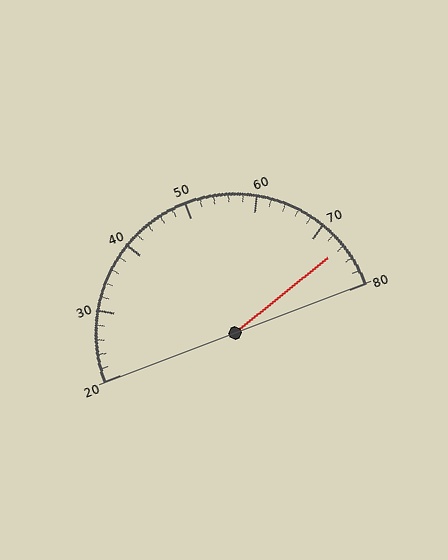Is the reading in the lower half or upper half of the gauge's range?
The reading is in the upper half of the range (20 to 80).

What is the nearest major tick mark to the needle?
The nearest major tick mark is 70.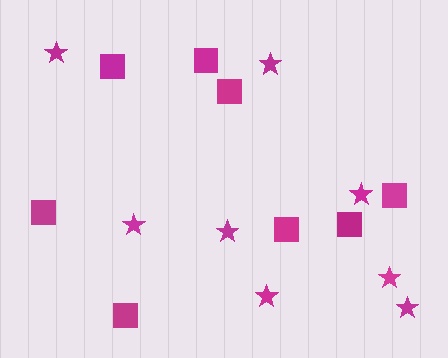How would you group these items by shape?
There are 2 groups: one group of squares (8) and one group of stars (8).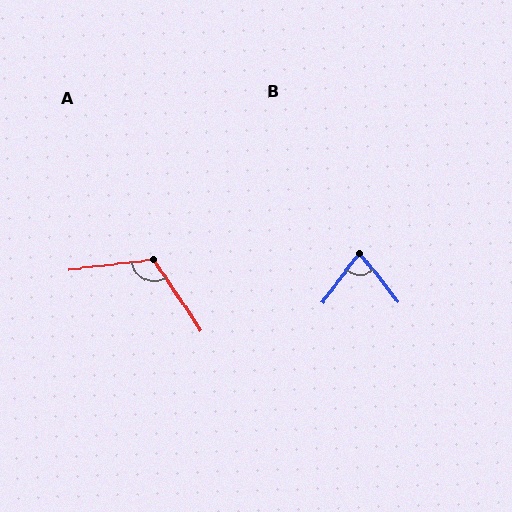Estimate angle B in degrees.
Approximately 76 degrees.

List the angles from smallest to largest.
B (76°), A (117°).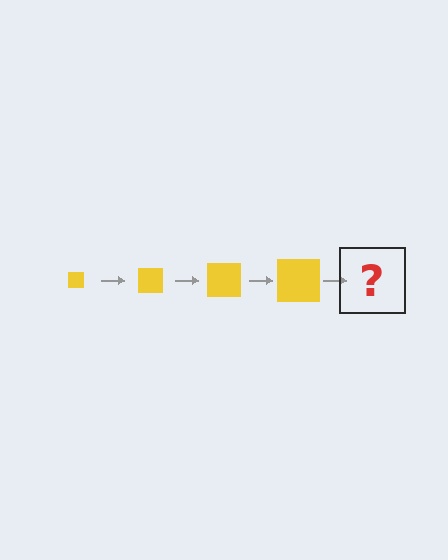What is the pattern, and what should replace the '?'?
The pattern is that the square gets progressively larger each step. The '?' should be a yellow square, larger than the previous one.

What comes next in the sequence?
The next element should be a yellow square, larger than the previous one.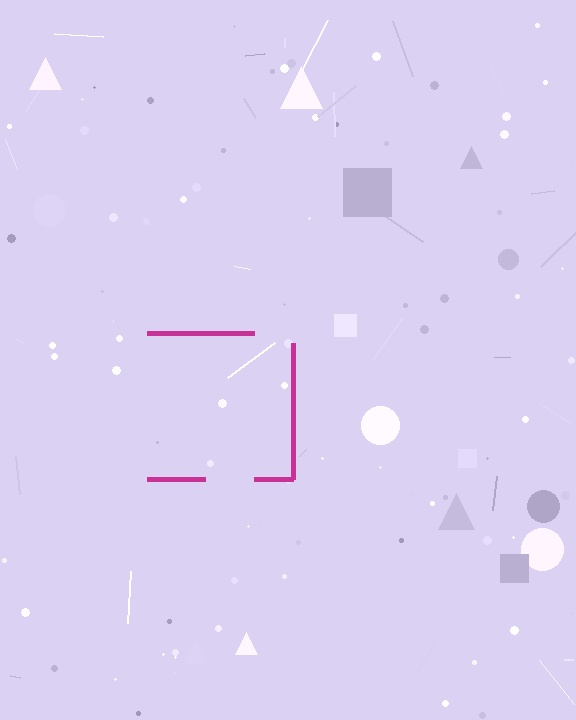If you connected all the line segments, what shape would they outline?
They would outline a square.